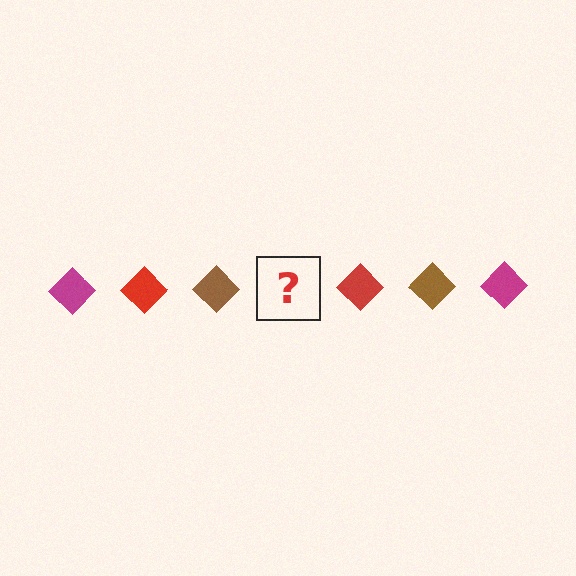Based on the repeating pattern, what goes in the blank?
The blank should be a magenta diamond.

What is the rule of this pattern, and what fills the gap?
The rule is that the pattern cycles through magenta, red, brown diamonds. The gap should be filled with a magenta diamond.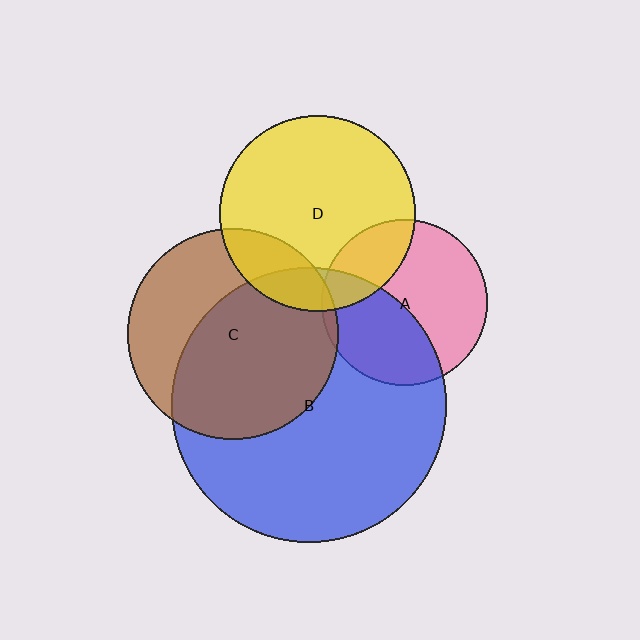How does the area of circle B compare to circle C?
Approximately 1.7 times.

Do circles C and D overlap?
Yes.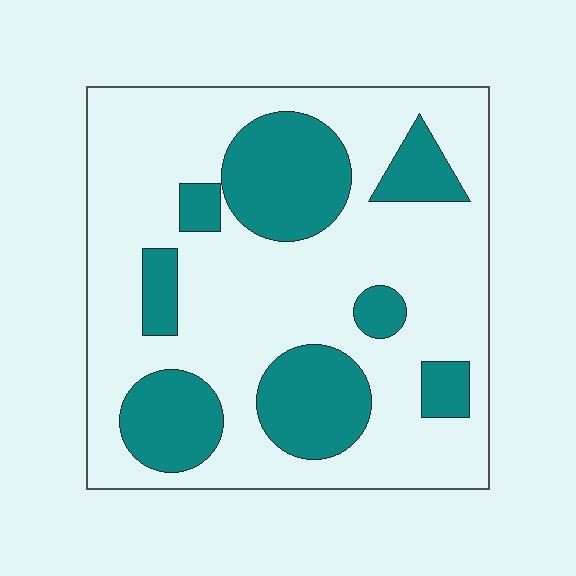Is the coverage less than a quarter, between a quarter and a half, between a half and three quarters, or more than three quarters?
Between a quarter and a half.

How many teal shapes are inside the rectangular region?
8.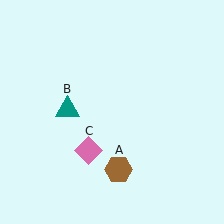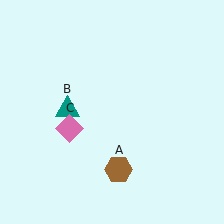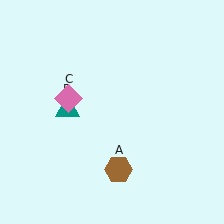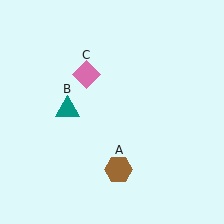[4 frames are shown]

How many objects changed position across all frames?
1 object changed position: pink diamond (object C).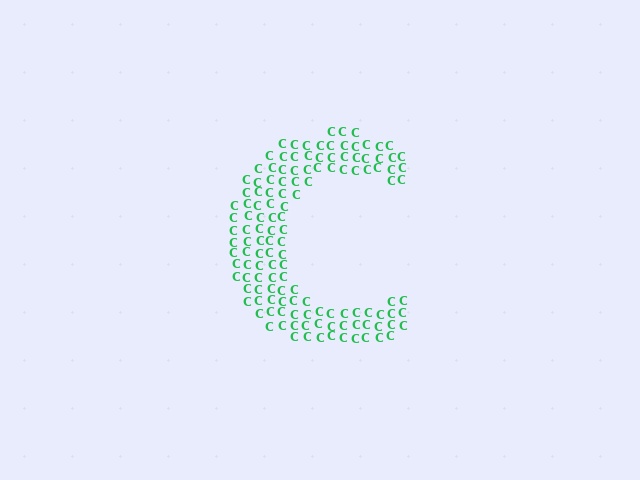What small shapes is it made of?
It is made of small letter C's.